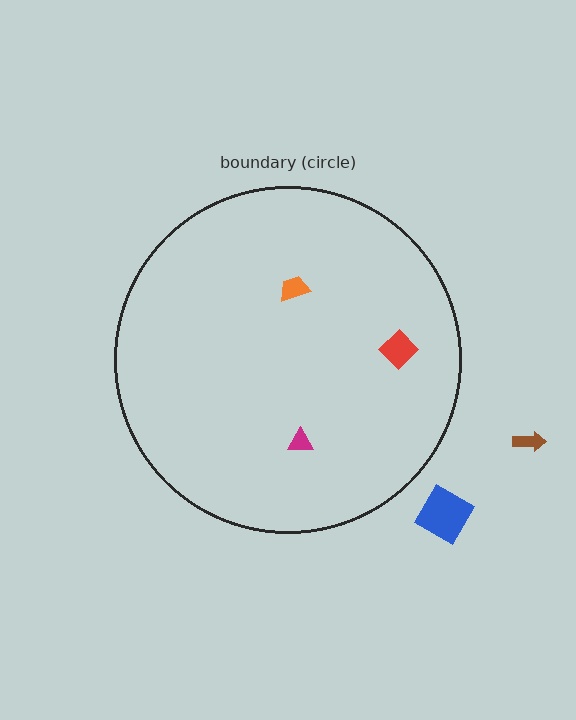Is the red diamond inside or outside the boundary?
Inside.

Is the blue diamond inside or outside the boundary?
Outside.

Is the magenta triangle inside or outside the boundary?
Inside.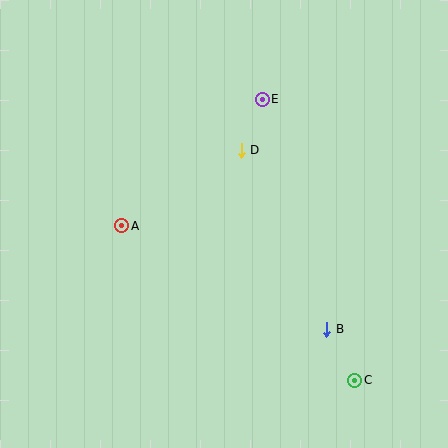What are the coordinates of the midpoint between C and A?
The midpoint between C and A is at (238, 303).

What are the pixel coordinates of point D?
Point D is at (241, 150).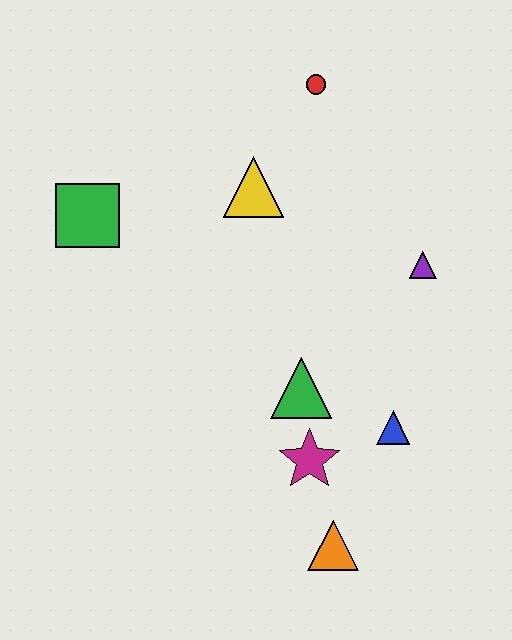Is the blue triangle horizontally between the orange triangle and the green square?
No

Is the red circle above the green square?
Yes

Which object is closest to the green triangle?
The magenta star is closest to the green triangle.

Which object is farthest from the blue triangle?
The green square is farthest from the blue triangle.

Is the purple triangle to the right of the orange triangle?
Yes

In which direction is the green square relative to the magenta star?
The green square is above the magenta star.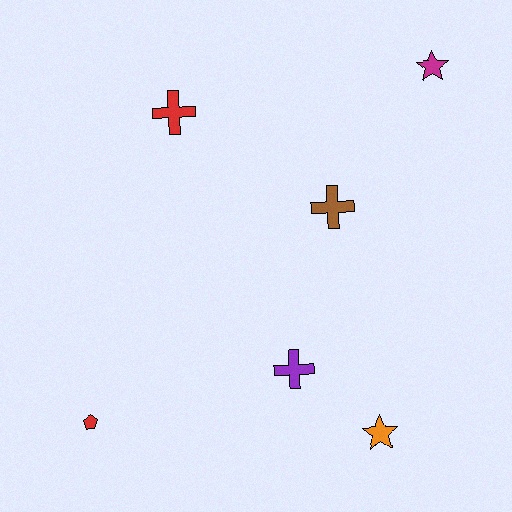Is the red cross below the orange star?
No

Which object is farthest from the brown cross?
The red pentagon is farthest from the brown cross.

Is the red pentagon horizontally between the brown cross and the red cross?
No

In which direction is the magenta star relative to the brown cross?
The magenta star is above the brown cross.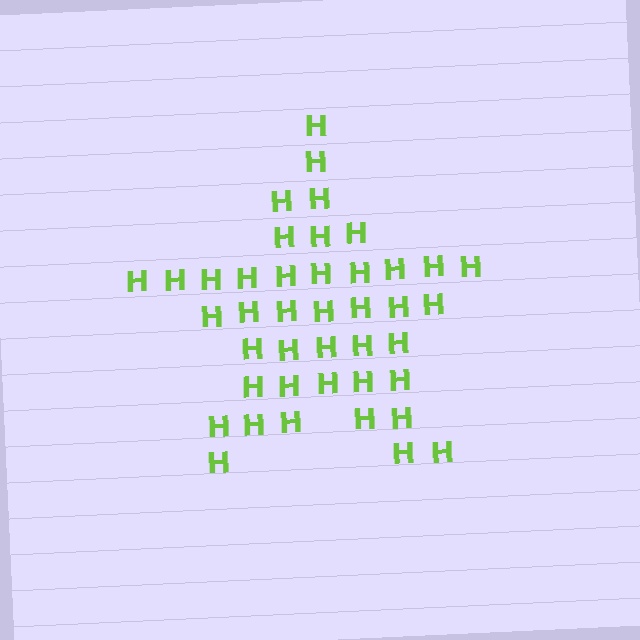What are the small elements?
The small elements are letter H's.